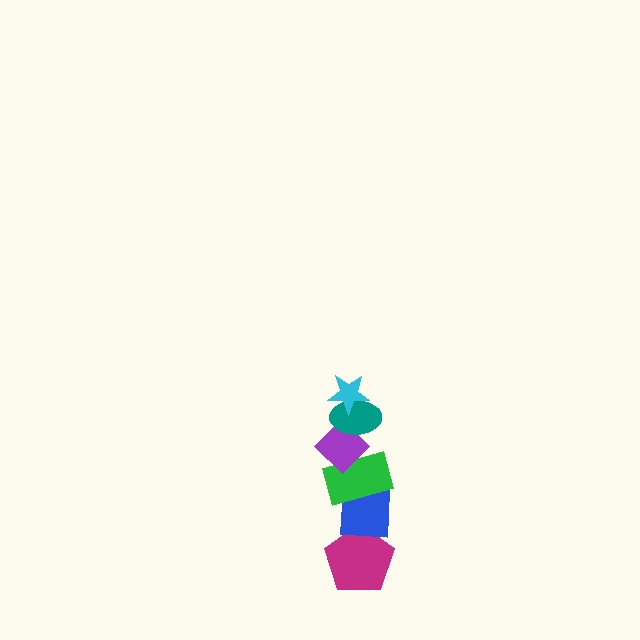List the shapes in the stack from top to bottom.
From top to bottom: the cyan star, the teal ellipse, the purple diamond, the green rectangle, the blue square, the magenta pentagon.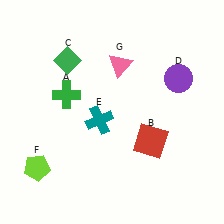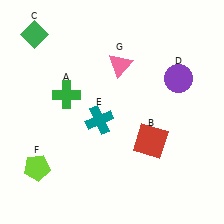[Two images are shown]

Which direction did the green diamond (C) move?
The green diamond (C) moved left.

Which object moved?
The green diamond (C) moved left.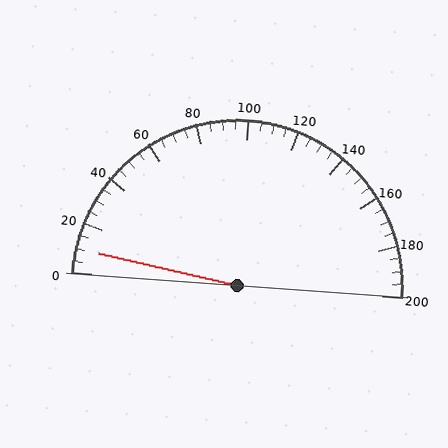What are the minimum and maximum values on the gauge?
The gauge ranges from 0 to 200.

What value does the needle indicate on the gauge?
The needle indicates approximately 10.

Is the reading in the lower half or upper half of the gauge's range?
The reading is in the lower half of the range (0 to 200).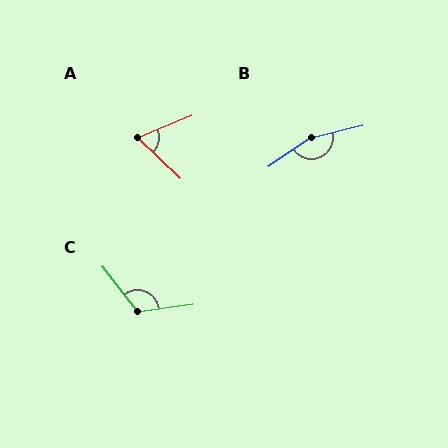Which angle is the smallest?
A, at approximately 66 degrees.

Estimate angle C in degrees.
Approximately 121 degrees.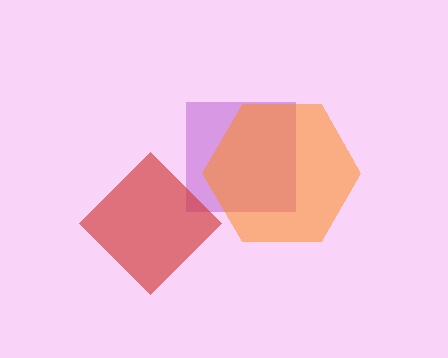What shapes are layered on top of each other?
The layered shapes are: a purple square, an orange hexagon, a red diamond.